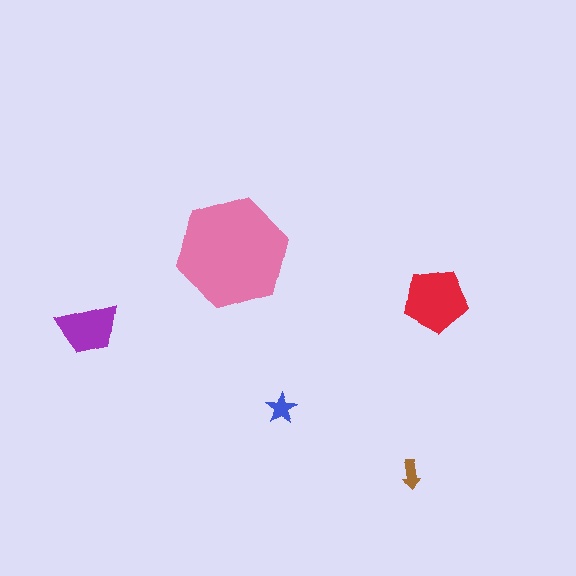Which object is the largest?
The pink hexagon.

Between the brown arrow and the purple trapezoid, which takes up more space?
The purple trapezoid.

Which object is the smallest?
The brown arrow.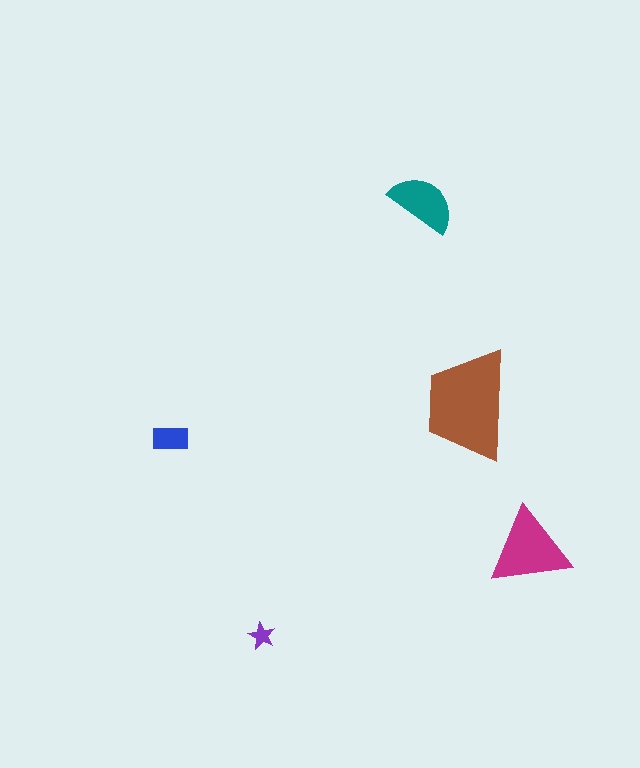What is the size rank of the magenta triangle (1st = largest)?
2nd.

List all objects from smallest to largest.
The purple star, the blue rectangle, the teal semicircle, the magenta triangle, the brown trapezoid.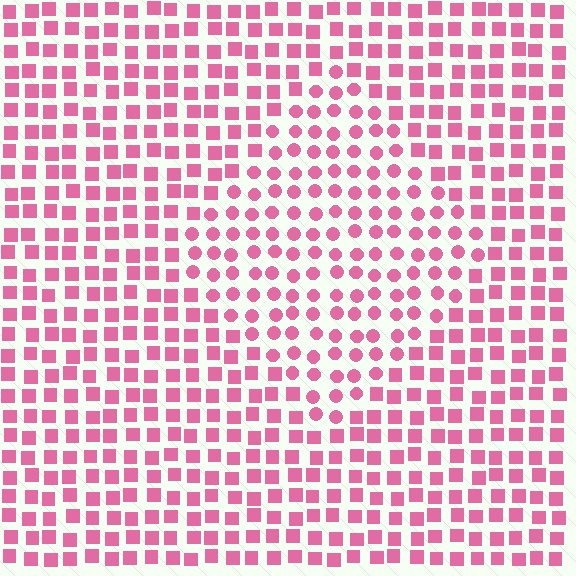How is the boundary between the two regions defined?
The boundary is defined by a change in element shape: circles inside vs. squares outside. All elements share the same color and spacing.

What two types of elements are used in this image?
The image uses circles inside the diamond region and squares outside it.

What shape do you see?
I see a diamond.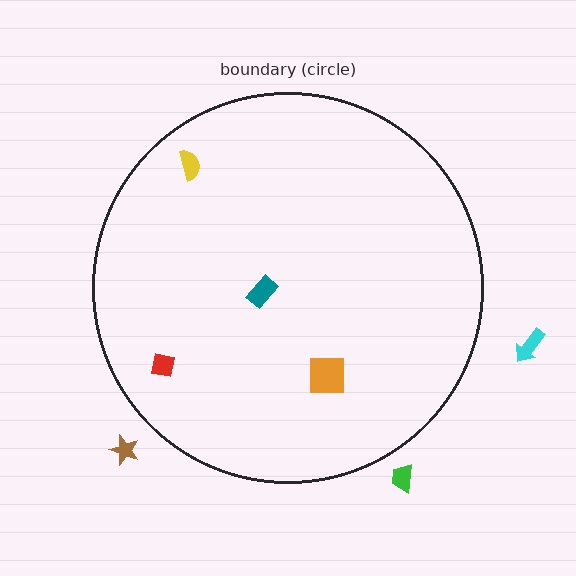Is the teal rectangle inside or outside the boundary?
Inside.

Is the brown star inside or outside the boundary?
Outside.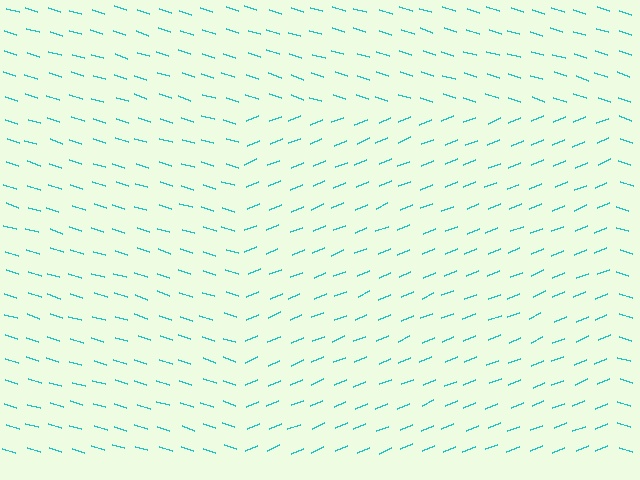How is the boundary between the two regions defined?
The boundary is defined purely by a change in line orientation (approximately 39 degrees difference). All lines are the same color and thickness.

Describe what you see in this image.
The image is filled with small cyan line segments. A rectangle region in the image has lines oriented differently from the surrounding lines, creating a visible texture boundary.